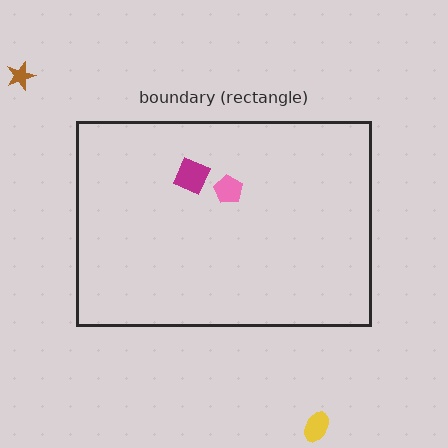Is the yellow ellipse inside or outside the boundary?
Outside.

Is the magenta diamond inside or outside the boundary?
Inside.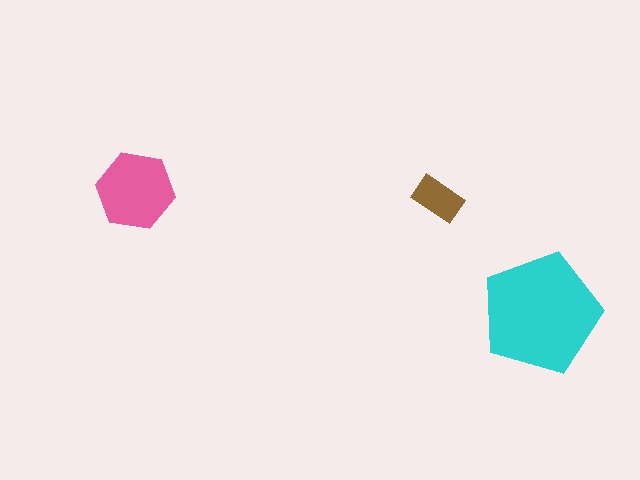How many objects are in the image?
There are 3 objects in the image.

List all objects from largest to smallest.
The cyan pentagon, the pink hexagon, the brown rectangle.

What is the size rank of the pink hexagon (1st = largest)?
2nd.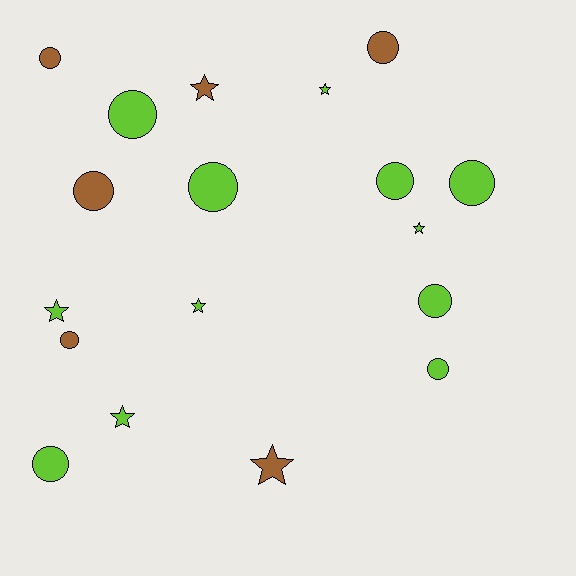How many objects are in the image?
There are 18 objects.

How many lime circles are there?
There are 7 lime circles.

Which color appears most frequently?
Lime, with 12 objects.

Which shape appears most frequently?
Circle, with 11 objects.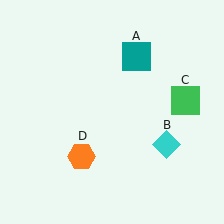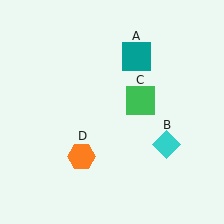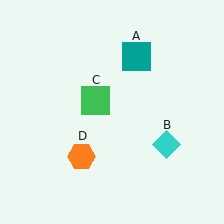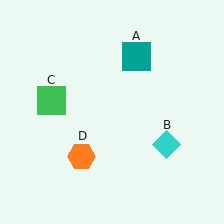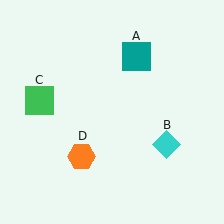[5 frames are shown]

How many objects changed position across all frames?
1 object changed position: green square (object C).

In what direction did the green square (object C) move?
The green square (object C) moved left.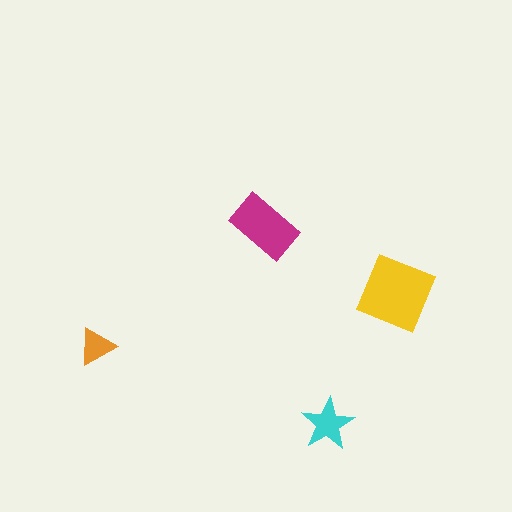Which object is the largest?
The yellow diamond.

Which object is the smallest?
The orange triangle.